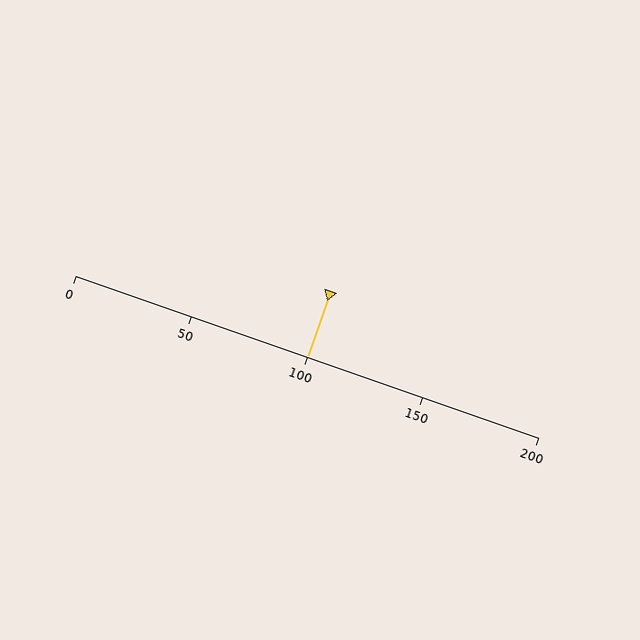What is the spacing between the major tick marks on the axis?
The major ticks are spaced 50 apart.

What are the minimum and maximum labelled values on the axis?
The axis runs from 0 to 200.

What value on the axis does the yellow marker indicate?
The marker indicates approximately 100.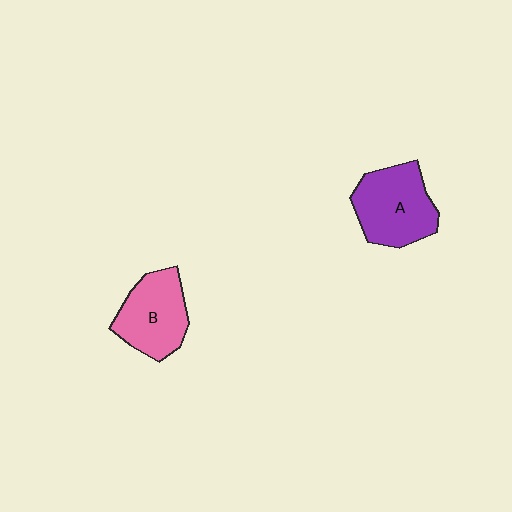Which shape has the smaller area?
Shape B (pink).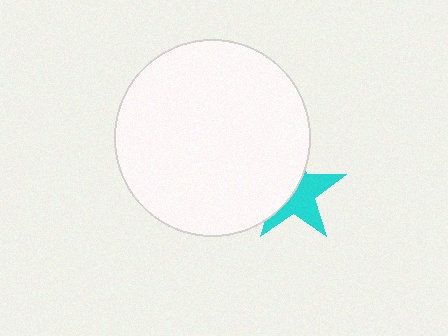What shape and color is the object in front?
The object in front is a white circle.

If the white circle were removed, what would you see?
You would see the complete cyan star.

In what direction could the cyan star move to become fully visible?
The cyan star could move right. That would shift it out from behind the white circle entirely.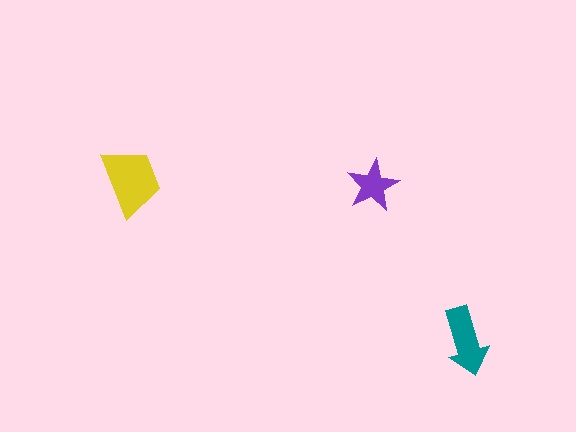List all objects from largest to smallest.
The yellow trapezoid, the teal arrow, the purple star.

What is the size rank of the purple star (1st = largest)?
3rd.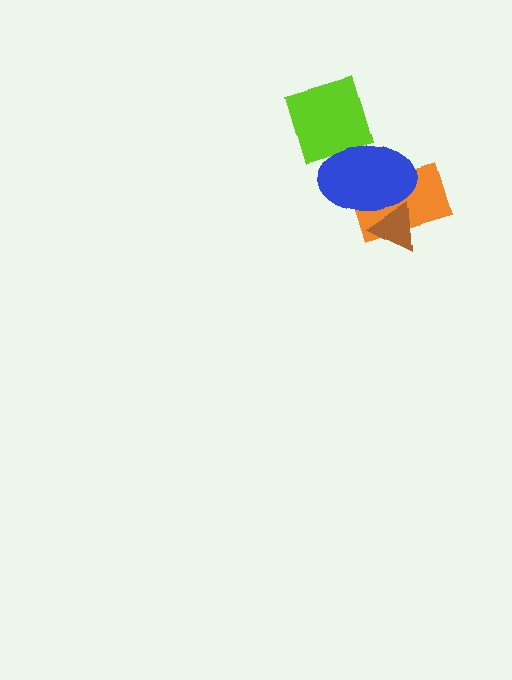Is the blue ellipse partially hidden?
No, no other shape covers it.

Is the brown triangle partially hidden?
Yes, it is partially covered by another shape.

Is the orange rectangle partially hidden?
Yes, it is partially covered by another shape.